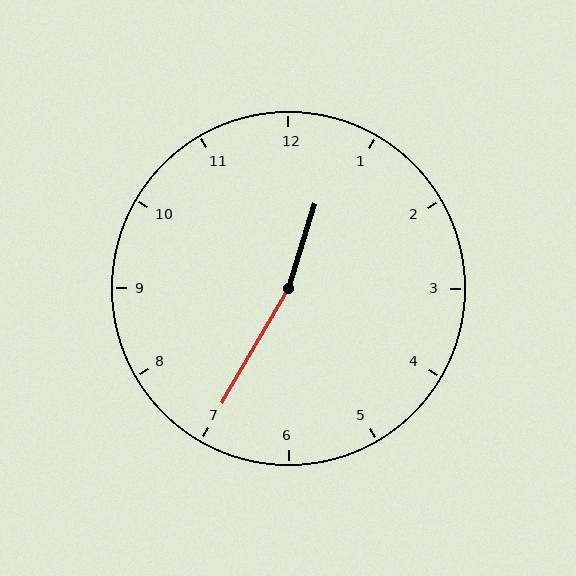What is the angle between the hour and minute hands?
Approximately 168 degrees.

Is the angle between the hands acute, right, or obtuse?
It is obtuse.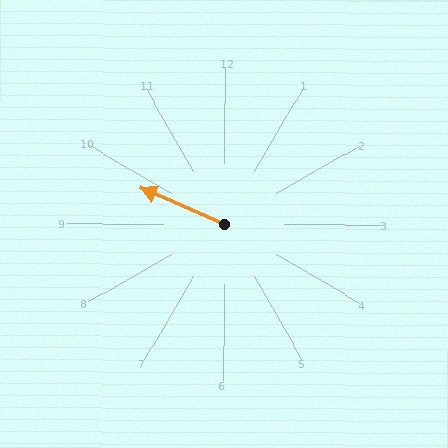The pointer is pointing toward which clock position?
Roughly 10 o'clock.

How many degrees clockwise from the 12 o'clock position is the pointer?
Approximately 294 degrees.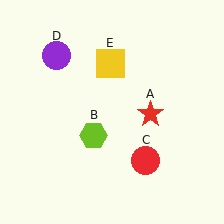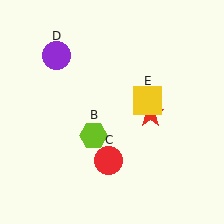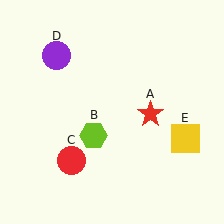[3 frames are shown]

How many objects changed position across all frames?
2 objects changed position: red circle (object C), yellow square (object E).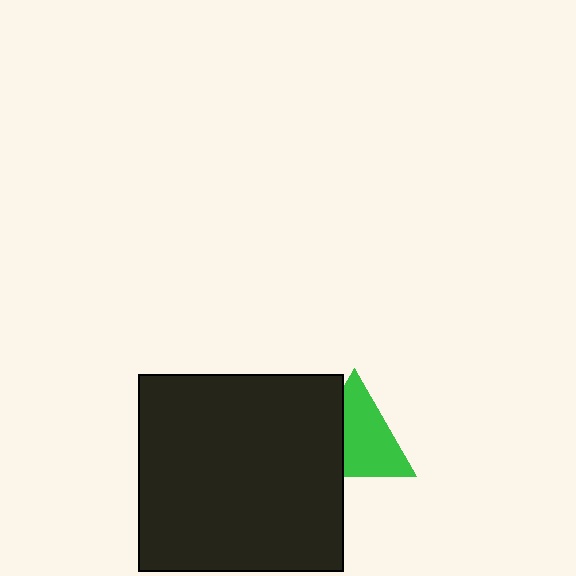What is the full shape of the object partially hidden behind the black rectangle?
The partially hidden object is a green triangle.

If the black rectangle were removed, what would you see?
You would see the complete green triangle.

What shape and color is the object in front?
The object in front is a black rectangle.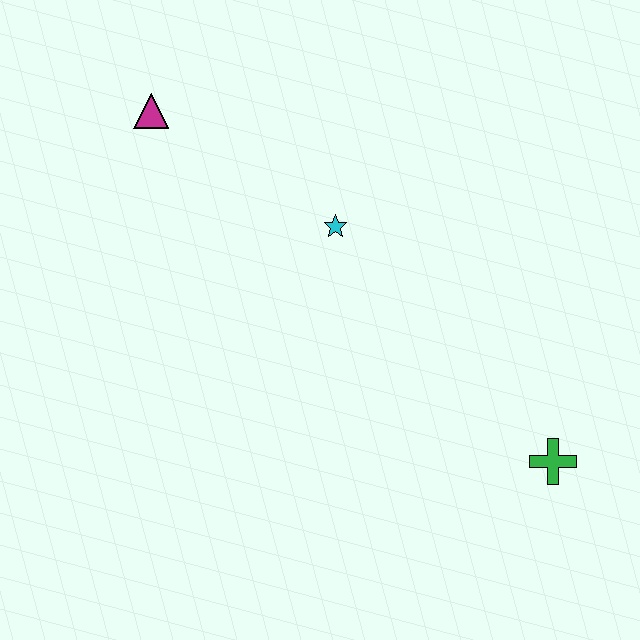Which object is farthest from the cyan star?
The green cross is farthest from the cyan star.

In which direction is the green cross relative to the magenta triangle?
The green cross is to the right of the magenta triangle.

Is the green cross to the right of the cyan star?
Yes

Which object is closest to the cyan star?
The magenta triangle is closest to the cyan star.